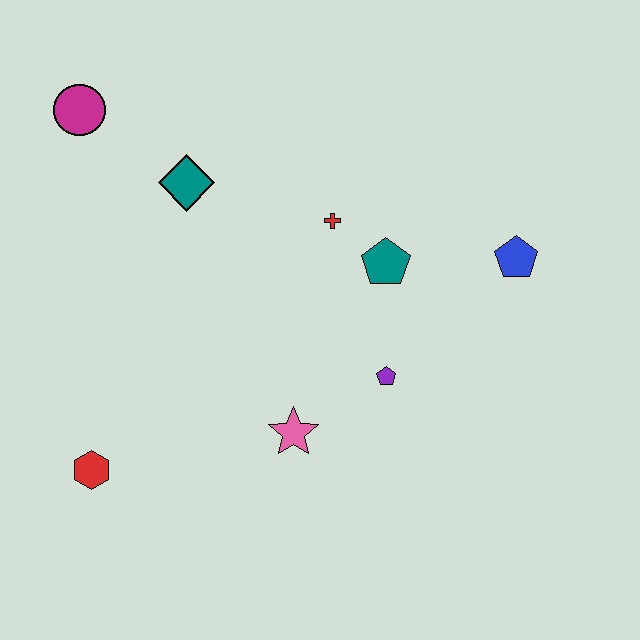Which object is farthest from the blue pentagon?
The red hexagon is farthest from the blue pentagon.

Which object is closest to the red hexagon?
The pink star is closest to the red hexagon.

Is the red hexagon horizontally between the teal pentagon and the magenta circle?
Yes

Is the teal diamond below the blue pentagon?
No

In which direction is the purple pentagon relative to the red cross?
The purple pentagon is below the red cross.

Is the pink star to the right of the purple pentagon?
No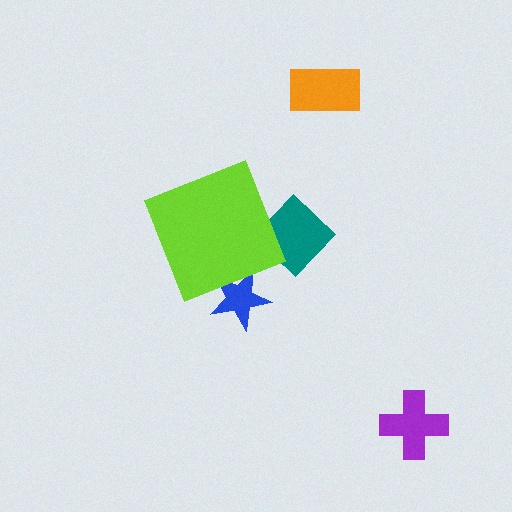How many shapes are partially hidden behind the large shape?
2 shapes are partially hidden.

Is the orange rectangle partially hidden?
No, the orange rectangle is fully visible.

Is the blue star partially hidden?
Yes, the blue star is partially hidden behind the lime diamond.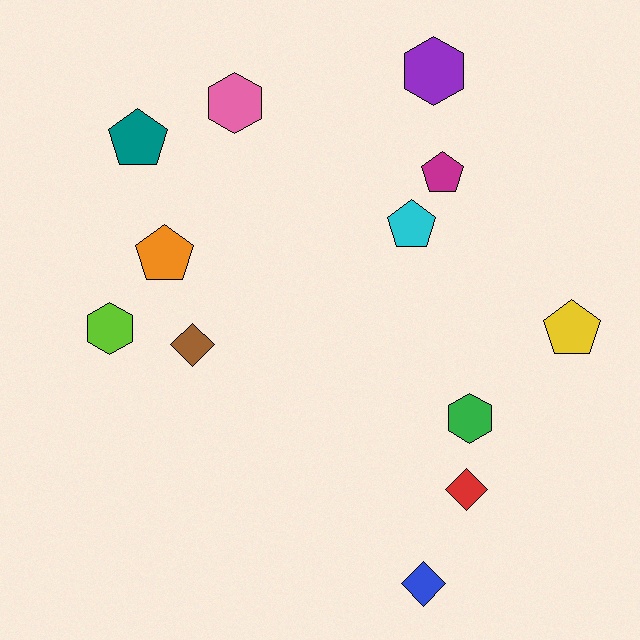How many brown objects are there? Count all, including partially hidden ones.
There is 1 brown object.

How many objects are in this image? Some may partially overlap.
There are 12 objects.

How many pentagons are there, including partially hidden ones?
There are 5 pentagons.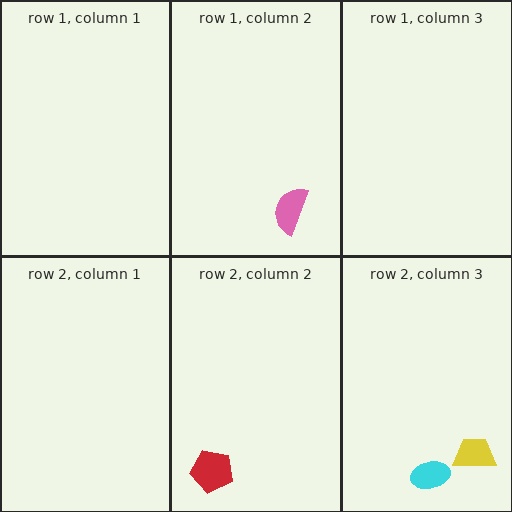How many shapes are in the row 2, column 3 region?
2.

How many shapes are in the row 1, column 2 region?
1.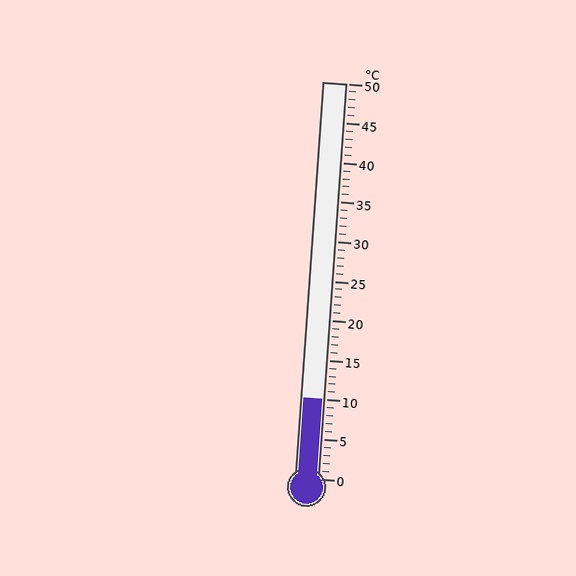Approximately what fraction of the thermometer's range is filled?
The thermometer is filled to approximately 20% of its range.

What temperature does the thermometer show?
The thermometer shows approximately 10°C.